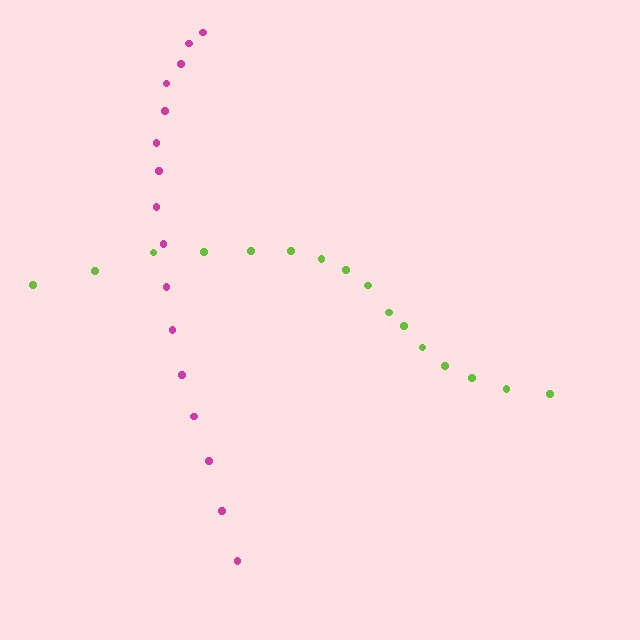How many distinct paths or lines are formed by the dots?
There are 2 distinct paths.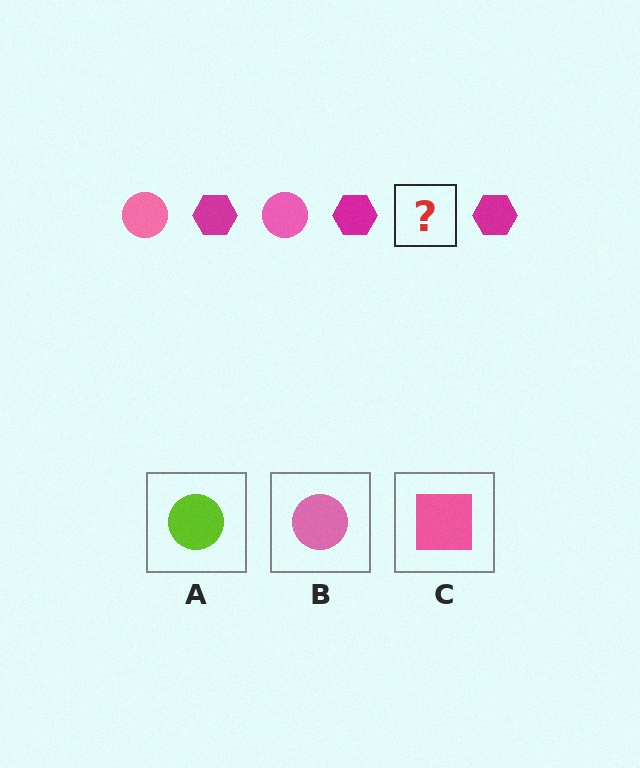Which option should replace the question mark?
Option B.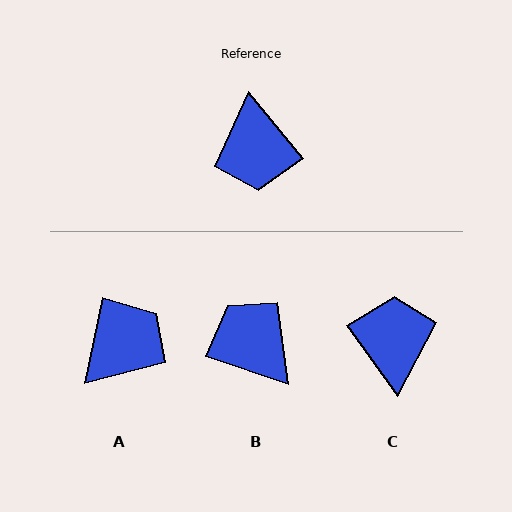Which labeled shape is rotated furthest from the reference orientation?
C, about 177 degrees away.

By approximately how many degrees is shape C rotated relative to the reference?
Approximately 177 degrees counter-clockwise.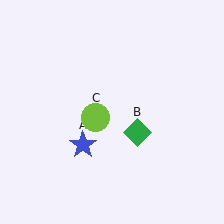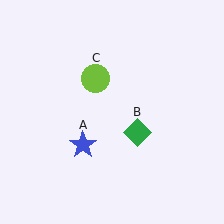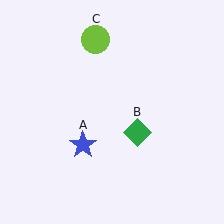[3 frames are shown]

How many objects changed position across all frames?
1 object changed position: lime circle (object C).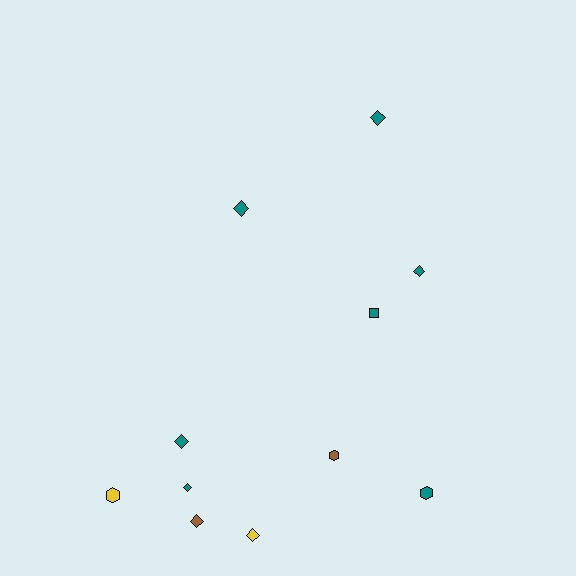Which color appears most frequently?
Teal, with 7 objects.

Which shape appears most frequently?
Diamond, with 7 objects.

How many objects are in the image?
There are 11 objects.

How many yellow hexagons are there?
There is 1 yellow hexagon.